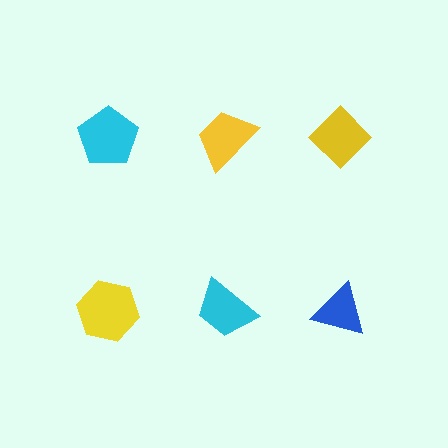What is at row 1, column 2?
A yellow trapezoid.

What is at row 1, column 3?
A yellow diamond.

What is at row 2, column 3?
A blue triangle.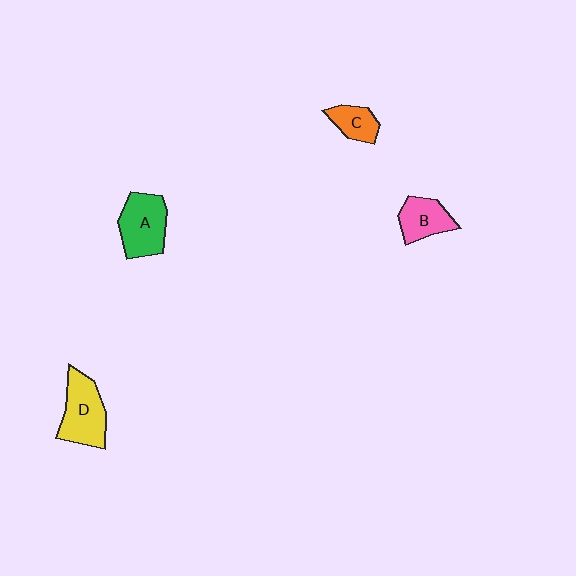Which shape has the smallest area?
Shape C (orange).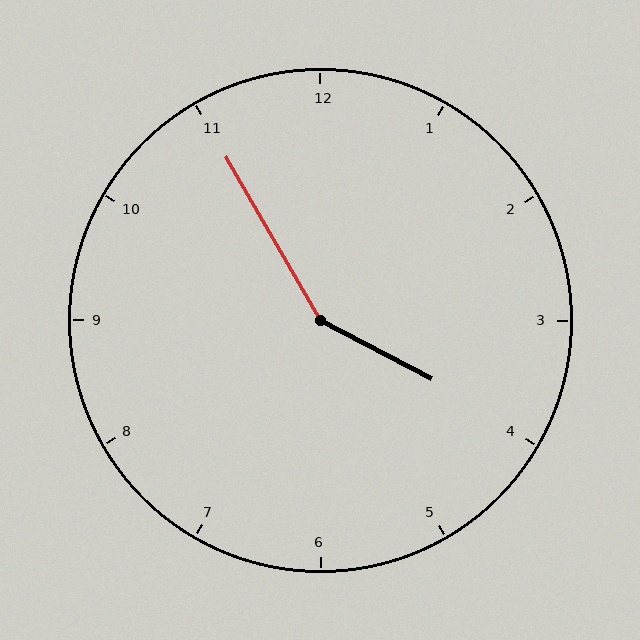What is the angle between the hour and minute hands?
Approximately 148 degrees.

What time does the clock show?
3:55.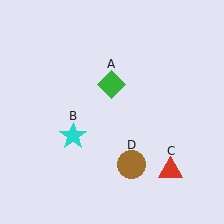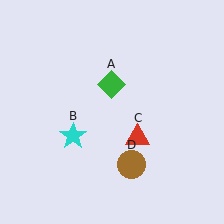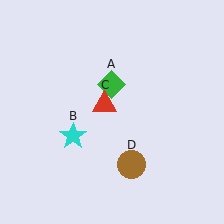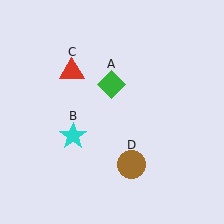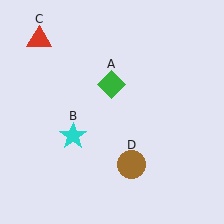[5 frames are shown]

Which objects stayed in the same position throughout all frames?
Green diamond (object A) and cyan star (object B) and brown circle (object D) remained stationary.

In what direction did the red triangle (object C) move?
The red triangle (object C) moved up and to the left.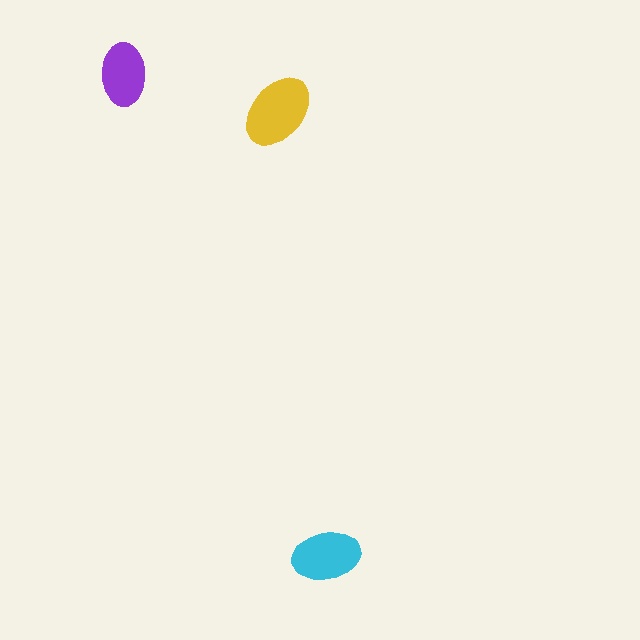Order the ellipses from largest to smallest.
the yellow one, the cyan one, the purple one.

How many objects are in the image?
There are 3 objects in the image.